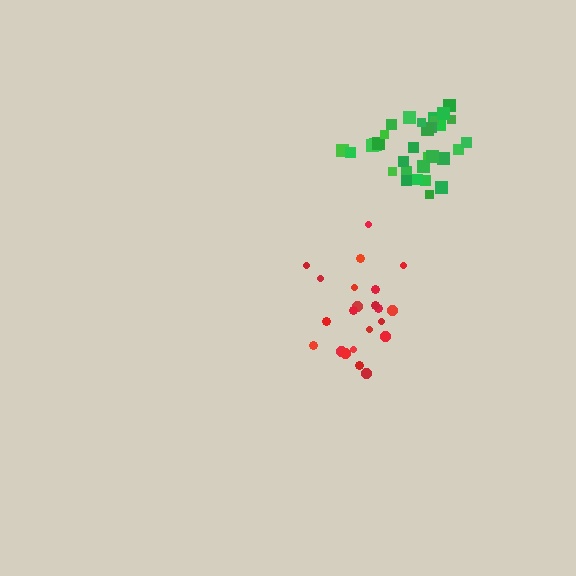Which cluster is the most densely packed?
Green.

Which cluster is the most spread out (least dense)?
Red.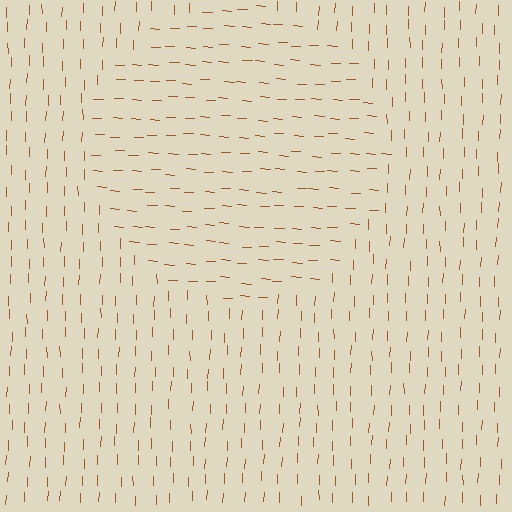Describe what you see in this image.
The image is filled with small brown line segments. A circle region in the image has lines oriented differently from the surrounding lines, creating a visible texture boundary.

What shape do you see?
I see a circle.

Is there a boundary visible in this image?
Yes, there is a texture boundary formed by a change in line orientation.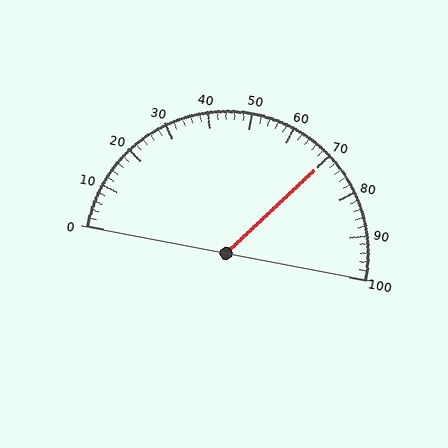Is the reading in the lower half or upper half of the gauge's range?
The reading is in the upper half of the range (0 to 100).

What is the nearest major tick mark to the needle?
The nearest major tick mark is 70.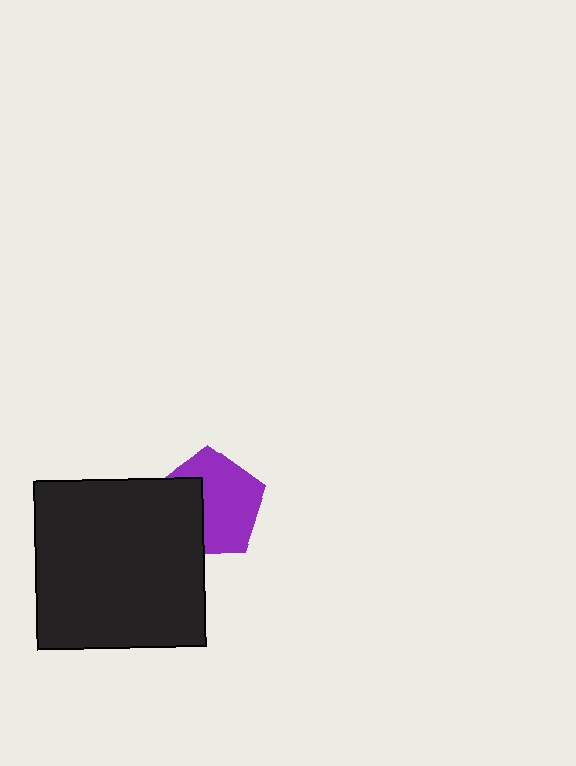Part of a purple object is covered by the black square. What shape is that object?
It is a pentagon.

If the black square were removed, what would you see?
You would see the complete purple pentagon.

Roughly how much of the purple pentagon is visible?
About half of it is visible (roughly 63%).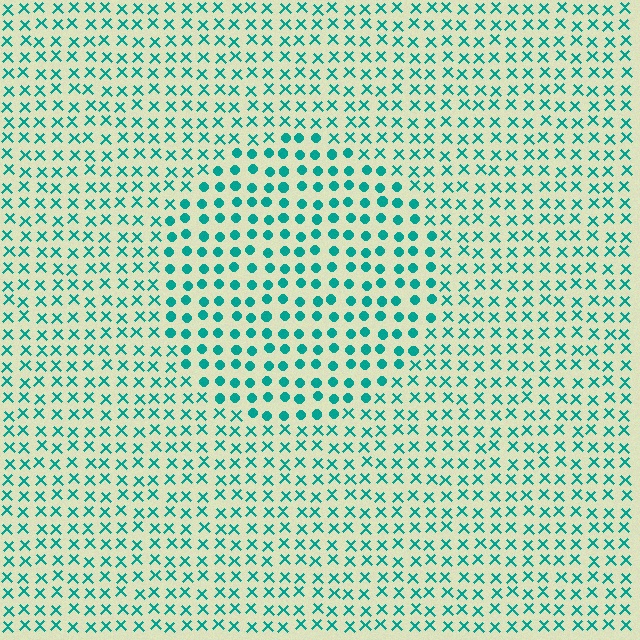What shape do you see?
I see a circle.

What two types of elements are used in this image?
The image uses circles inside the circle region and X marks outside it.